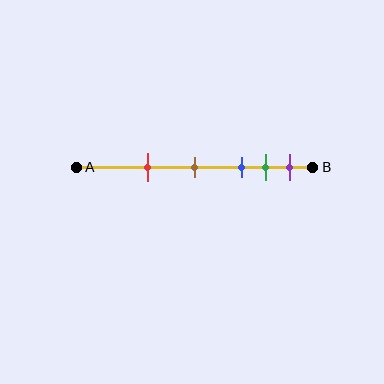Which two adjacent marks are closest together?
The green and purple marks are the closest adjacent pair.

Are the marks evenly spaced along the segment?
No, the marks are not evenly spaced.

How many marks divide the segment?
There are 5 marks dividing the segment.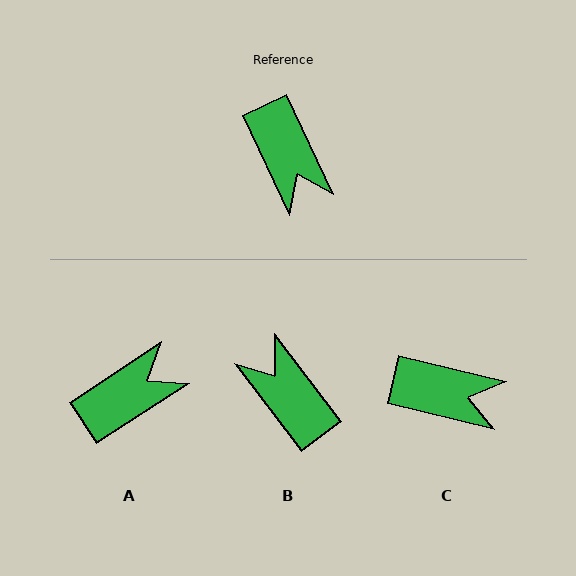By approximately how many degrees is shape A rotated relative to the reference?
Approximately 98 degrees counter-clockwise.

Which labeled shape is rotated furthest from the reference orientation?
B, about 168 degrees away.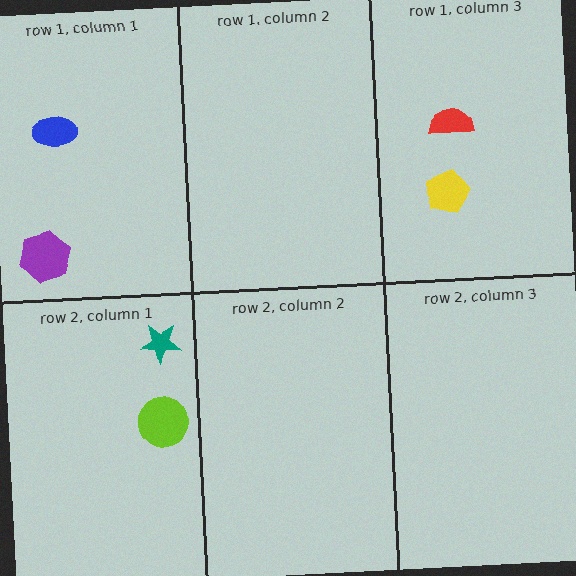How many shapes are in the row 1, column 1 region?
2.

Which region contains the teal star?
The row 2, column 1 region.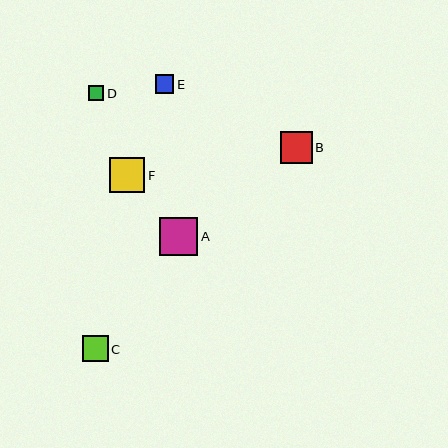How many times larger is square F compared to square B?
Square F is approximately 1.1 times the size of square B.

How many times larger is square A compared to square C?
Square A is approximately 1.5 times the size of square C.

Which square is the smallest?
Square D is the smallest with a size of approximately 15 pixels.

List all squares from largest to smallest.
From largest to smallest: A, F, B, C, E, D.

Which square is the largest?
Square A is the largest with a size of approximately 38 pixels.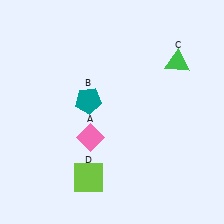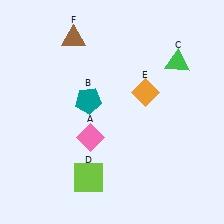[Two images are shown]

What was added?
An orange diamond (E), a brown triangle (F) were added in Image 2.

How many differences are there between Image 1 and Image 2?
There are 2 differences between the two images.